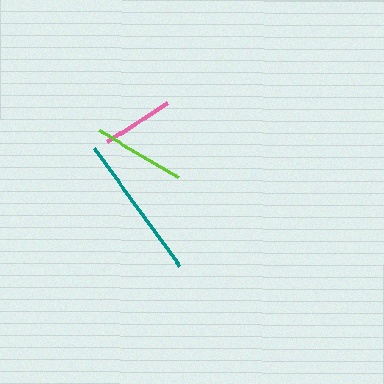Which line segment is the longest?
The teal line is the longest at approximately 145 pixels.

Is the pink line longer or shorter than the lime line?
The lime line is longer than the pink line.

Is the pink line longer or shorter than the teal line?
The teal line is longer than the pink line.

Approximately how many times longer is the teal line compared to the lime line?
The teal line is approximately 1.6 times the length of the lime line.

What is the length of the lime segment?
The lime segment is approximately 92 pixels long.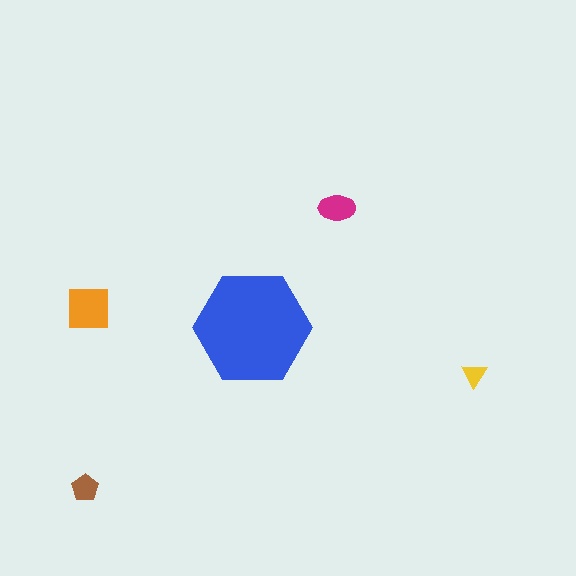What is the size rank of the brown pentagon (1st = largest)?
4th.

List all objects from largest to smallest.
The blue hexagon, the orange square, the magenta ellipse, the brown pentagon, the yellow triangle.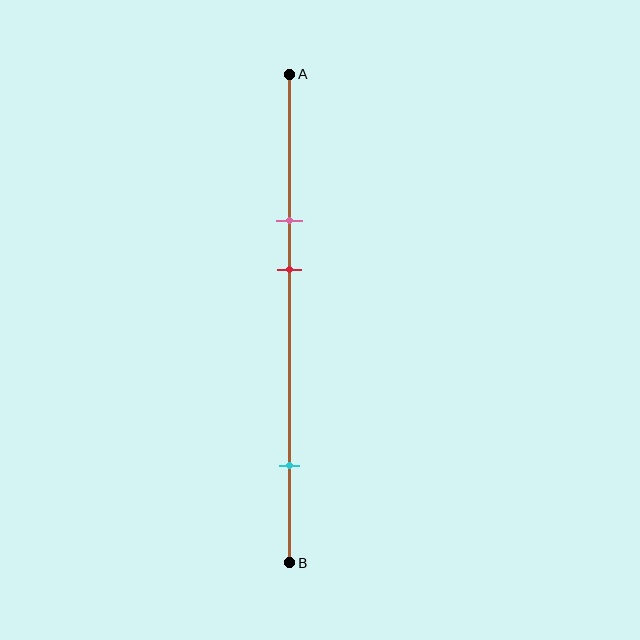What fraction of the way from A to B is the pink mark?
The pink mark is approximately 30% (0.3) of the way from A to B.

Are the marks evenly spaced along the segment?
No, the marks are not evenly spaced.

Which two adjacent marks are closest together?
The pink and red marks are the closest adjacent pair.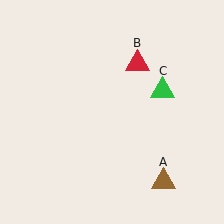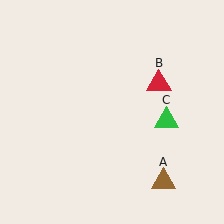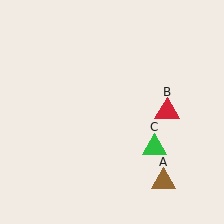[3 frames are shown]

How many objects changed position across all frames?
2 objects changed position: red triangle (object B), green triangle (object C).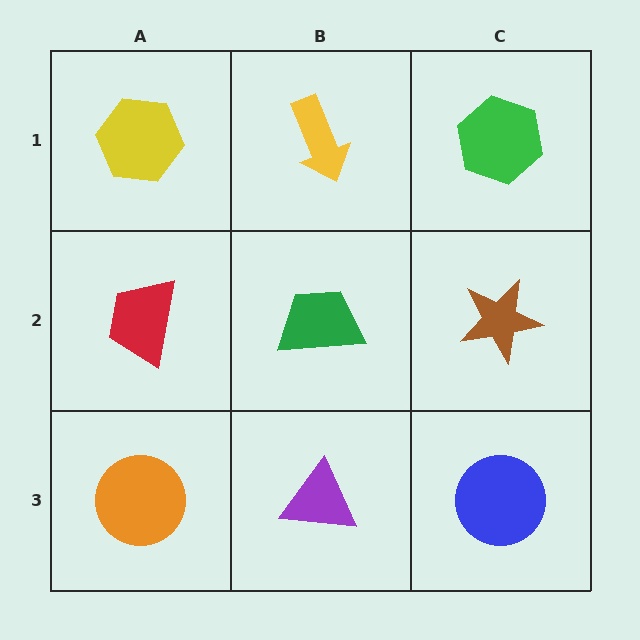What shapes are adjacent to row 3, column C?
A brown star (row 2, column C), a purple triangle (row 3, column B).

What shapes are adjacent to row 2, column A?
A yellow hexagon (row 1, column A), an orange circle (row 3, column A), a green trapezoid (row 2, column B).